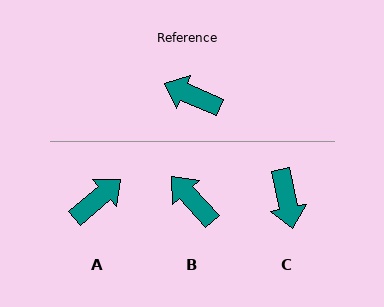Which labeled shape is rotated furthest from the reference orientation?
C, about 125 degrees away.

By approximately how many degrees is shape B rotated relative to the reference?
Approximately 24 degrees clockwise.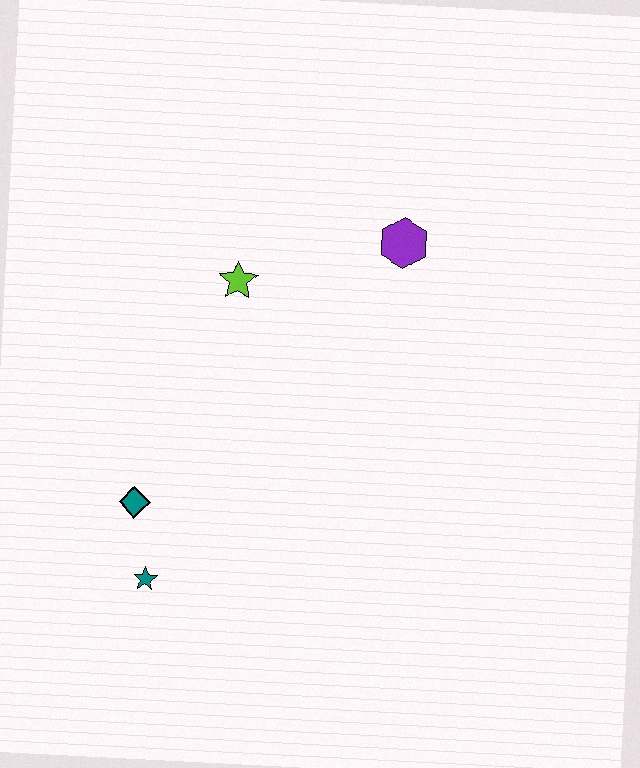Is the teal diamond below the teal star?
No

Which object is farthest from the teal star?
The purple hexagon is farthest from the teal star.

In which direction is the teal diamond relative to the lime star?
The teal diamond is below the lime star.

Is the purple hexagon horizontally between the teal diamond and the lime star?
No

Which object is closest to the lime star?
The purple hexagon is closest to the lime star.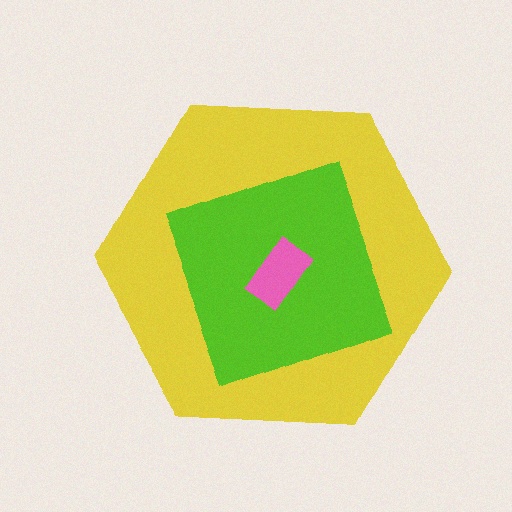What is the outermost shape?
The yellow hexagon.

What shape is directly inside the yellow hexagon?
The lime diamond.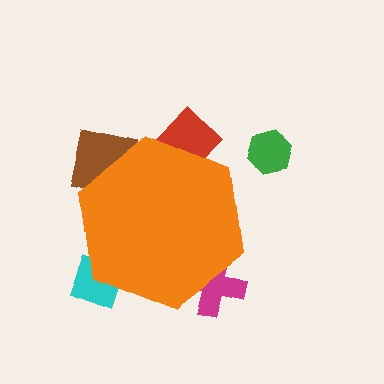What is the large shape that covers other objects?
An orange hexagon.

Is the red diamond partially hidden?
Yes, the red diamond is partially hidden behind the orange hexagon.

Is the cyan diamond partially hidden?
Yes, the cyan diamond is partially hidden behind the orange hexagon.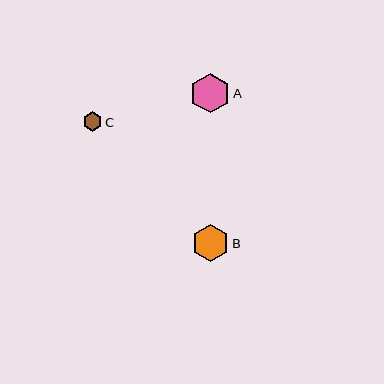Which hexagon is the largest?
Hexagon A is the largest with a size of approximately 40 pixels.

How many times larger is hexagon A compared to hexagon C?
Hexagon A is approximately 2.1 times the size of hexagon C.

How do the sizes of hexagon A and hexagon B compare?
Hexagon A and hexagon B are approximately the same size.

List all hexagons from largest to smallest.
From largest to smallest: A, B, C.